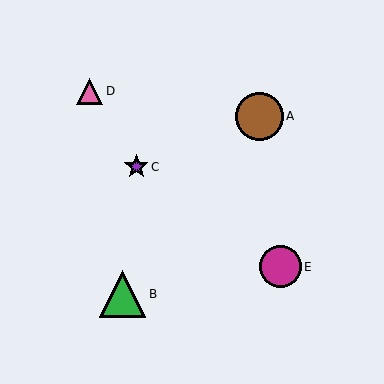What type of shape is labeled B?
Shape B is a green triangle.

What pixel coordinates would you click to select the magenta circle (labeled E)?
Click at (280, 267) to select the magenta circle E.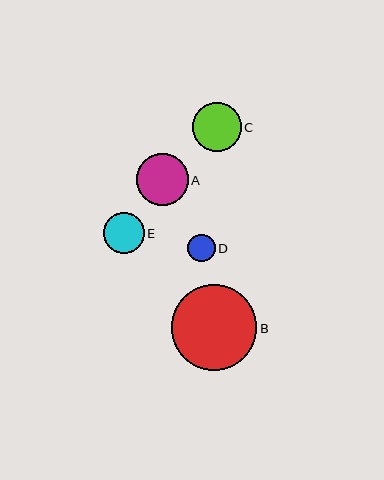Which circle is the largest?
Circle B is the largest with a size of approximately 85 pixels.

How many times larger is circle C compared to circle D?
Circle C is approximately 1.8 times the size of circle D.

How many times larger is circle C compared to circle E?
Circle C is approximately 1.2 times the size of circle E.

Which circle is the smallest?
Circle D is the smallest with a size of approximately 28 pixels.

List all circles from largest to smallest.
From largest to smallest: B, A, C, E, D.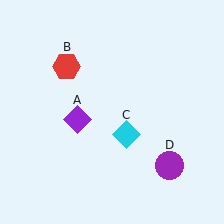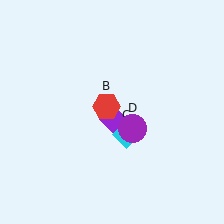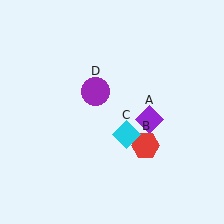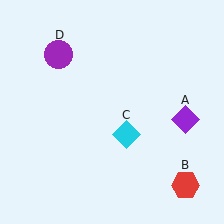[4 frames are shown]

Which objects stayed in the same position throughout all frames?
Cyan diamond (object C) remained stationary.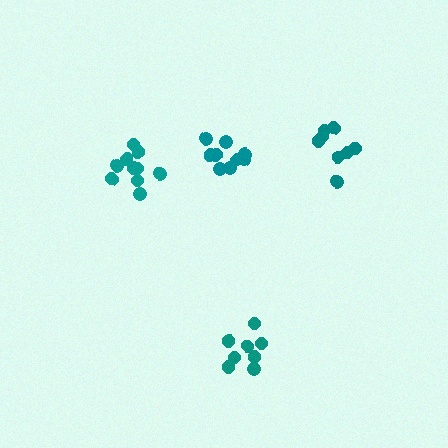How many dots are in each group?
Group 1: 10 dots, Group 2: 8 dots, Group 3: 10 dots, Group 4: 8 dots (36 total).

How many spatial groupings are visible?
There are 4 spatial groupings.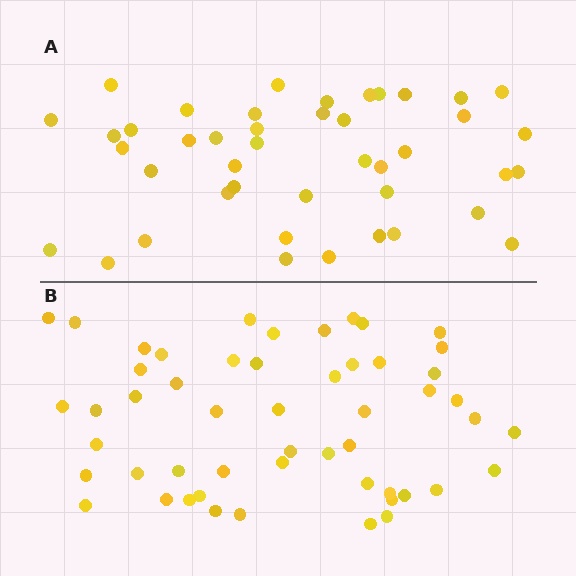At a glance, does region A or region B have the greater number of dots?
Region B (the bottom region) has more dots.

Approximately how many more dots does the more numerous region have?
Region B has roughly 8 or so more dots than region A.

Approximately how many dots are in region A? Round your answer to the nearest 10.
About 40 dots. (The exact count is 43, which rounds to 40.)